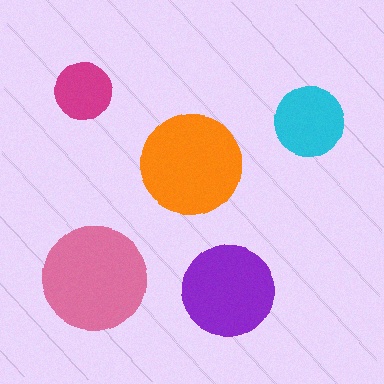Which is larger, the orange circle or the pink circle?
The pink one.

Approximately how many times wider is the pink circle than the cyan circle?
About 1.5 times wider.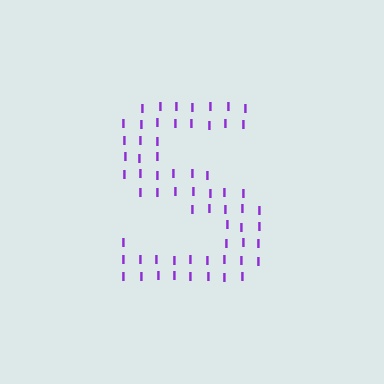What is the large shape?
The large shape is the letter S.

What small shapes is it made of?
It is made of small letter I's.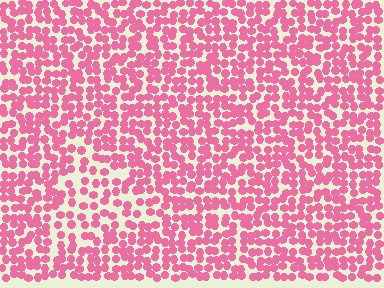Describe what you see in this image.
The image contains small pink elements arranged at two different densities. A triangle-shaped region is visible where the elements are less densely packed than the surrounding area.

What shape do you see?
I see a triangle.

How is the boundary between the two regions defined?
The boundary is defined by a change in element density (approximately 1.7x ratio). All elements are the same color, size, and shape.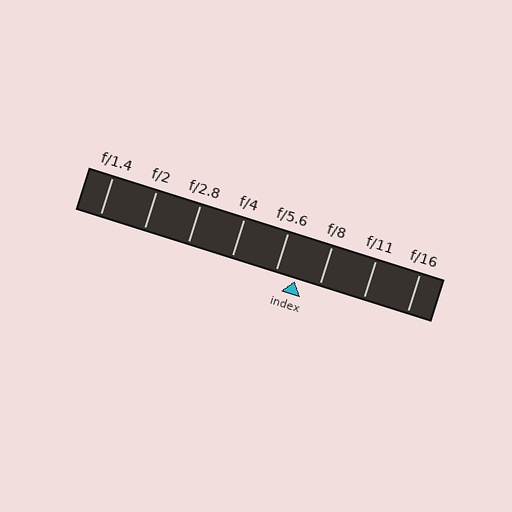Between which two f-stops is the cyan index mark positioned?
The index mark is between f/5.6 and f/8.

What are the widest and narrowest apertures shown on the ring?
The widest aperture shown is f/1.4 and the narrowest is f/16.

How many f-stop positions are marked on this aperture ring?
There are 8 f-stop positions marked.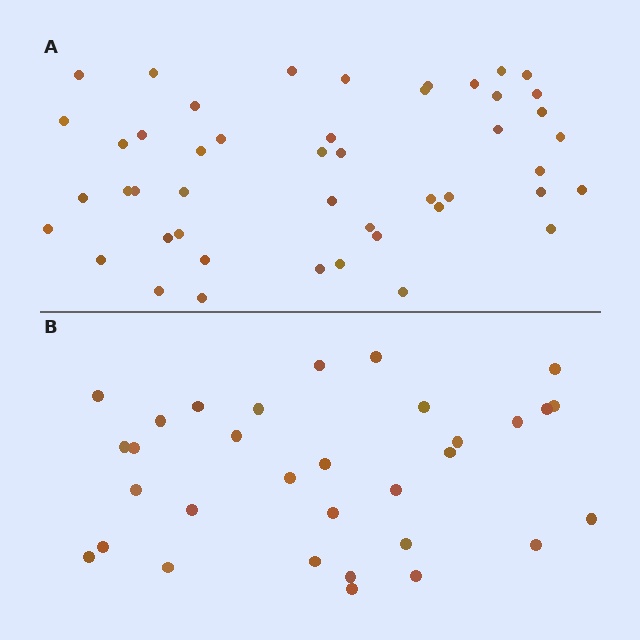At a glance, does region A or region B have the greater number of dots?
Region A (the top region) has more dots.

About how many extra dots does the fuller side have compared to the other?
Region A has approximately 15 more dots than region B.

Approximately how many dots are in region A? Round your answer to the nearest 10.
About 50 dots. (The exact count is 47, which rounds to 50.)